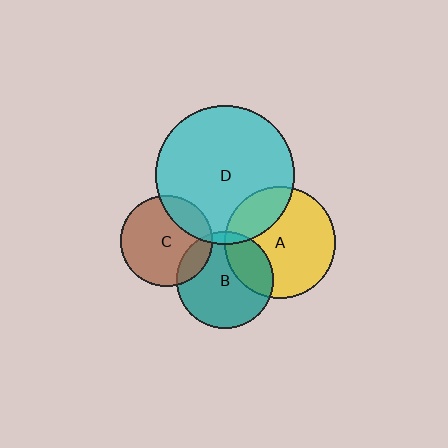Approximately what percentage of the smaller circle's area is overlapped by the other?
Approximately 30%.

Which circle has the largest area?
Circle D (cyan).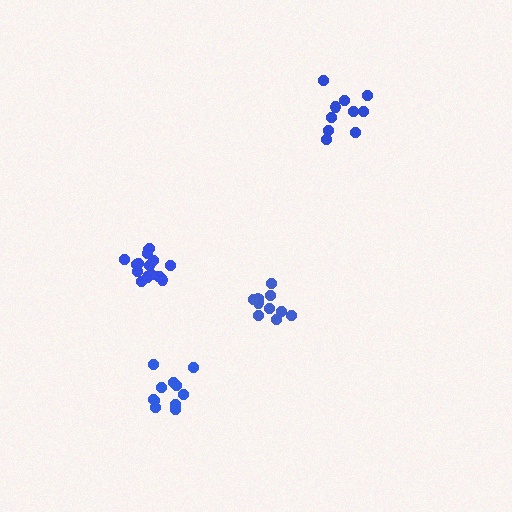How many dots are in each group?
Group 1: 16 dots, Group 2: 10 dots, Group 3: 10 dots, Group 4: 11 dots (47 total).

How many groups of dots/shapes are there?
There are 4 groups.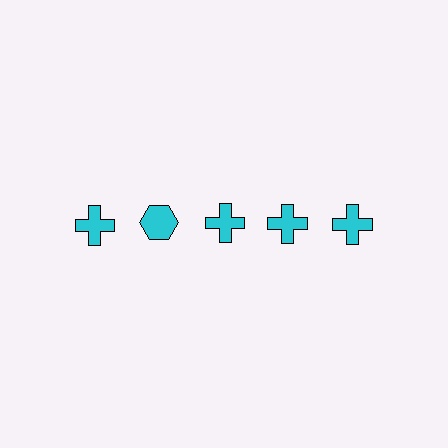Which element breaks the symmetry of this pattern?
The cyan hexagon in the top row, second from left column breaks the symmetry. All other shapes are cyan crosses.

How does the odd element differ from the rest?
It has a different shape: hexagon instead of cross.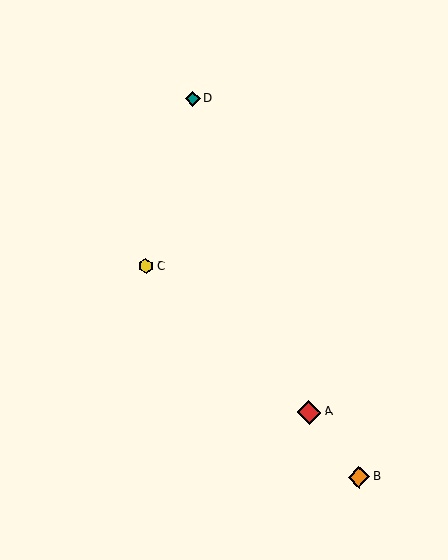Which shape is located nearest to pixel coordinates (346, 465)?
The orange diamond (labeled B) at (359, 477) is nearest to that location.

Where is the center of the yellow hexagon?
The center of the yellow hexagon is at (146, 266).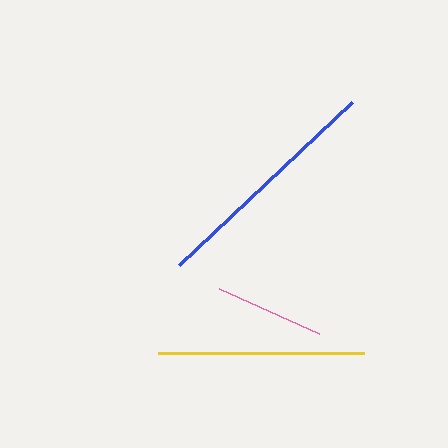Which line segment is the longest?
The blue line is the longest at approximately 237 pixels.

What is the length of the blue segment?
The blue segment is approximately 237 pixels long.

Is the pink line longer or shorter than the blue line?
The blue line is longer than the pink line.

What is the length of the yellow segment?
The yellow segment is approximately 206 pixels long.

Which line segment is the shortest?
The pink line is the shortest at approximately 109 pixels.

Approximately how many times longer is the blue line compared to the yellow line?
The blue line is approximately 1.2 times the length of the yellow line.